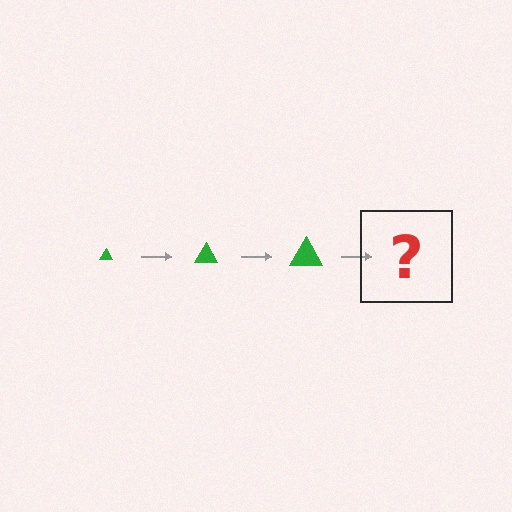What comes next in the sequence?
The next element should be a green triangle, larger than the previous one.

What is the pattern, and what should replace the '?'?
The pattern is that the triangle gets progressively larger each step. The '?' should be a green triangle, larger than the previous one.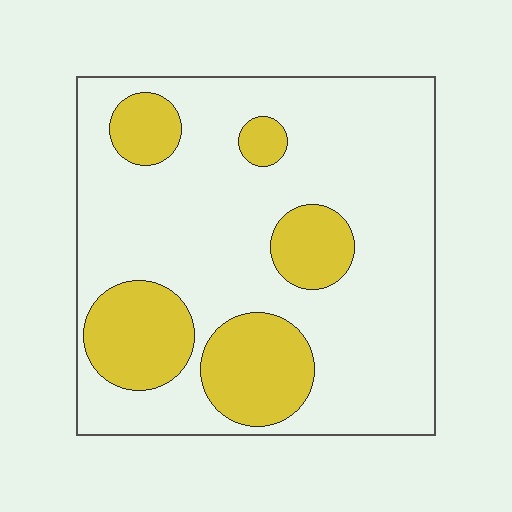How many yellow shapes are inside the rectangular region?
5.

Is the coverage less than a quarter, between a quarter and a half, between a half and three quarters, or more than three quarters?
Less than a quarter.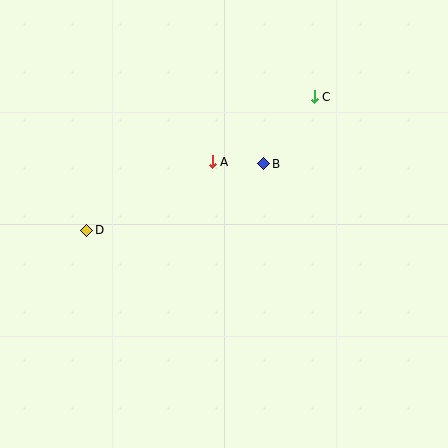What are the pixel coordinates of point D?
Point D is at (87, 230).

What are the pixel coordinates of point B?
Point B is at (264, 164).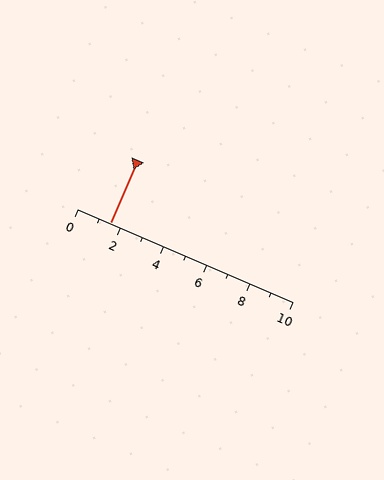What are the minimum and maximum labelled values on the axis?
The axis runs from 0 to 10.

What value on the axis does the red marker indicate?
The marker indicates approximately 1.5.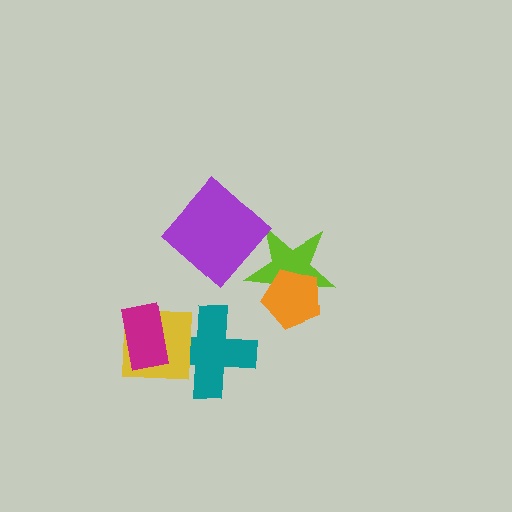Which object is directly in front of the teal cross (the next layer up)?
The yellow square is directly in front of the teal cross.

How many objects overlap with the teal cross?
2 objects overlap with the teal cross.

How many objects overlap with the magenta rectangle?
2 objects overlap with the magenta rectangle.